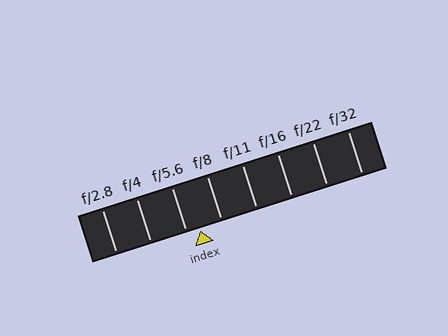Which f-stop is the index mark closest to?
The index mark is closest to f/5.6.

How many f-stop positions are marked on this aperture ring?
There are 8 f-stop positions marked.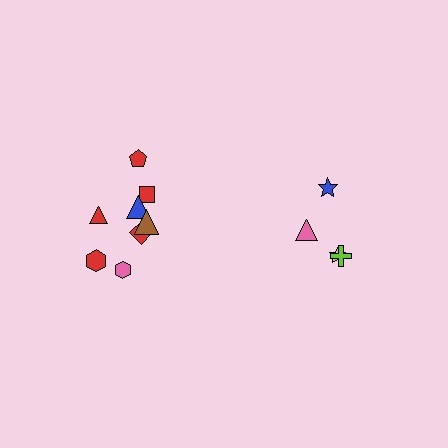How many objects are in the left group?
There are 8 objects.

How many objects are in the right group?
There are 4 objects.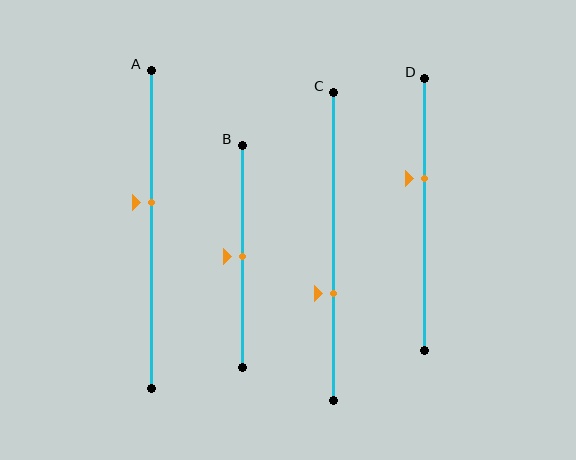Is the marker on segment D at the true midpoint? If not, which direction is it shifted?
No, the marker on segment D is shifted upward by about 13% of the segment length.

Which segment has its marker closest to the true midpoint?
Segment B has its marker closest to the true midpoint.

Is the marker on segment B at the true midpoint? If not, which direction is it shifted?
Yes, the marker on segment B is at the true midpoint.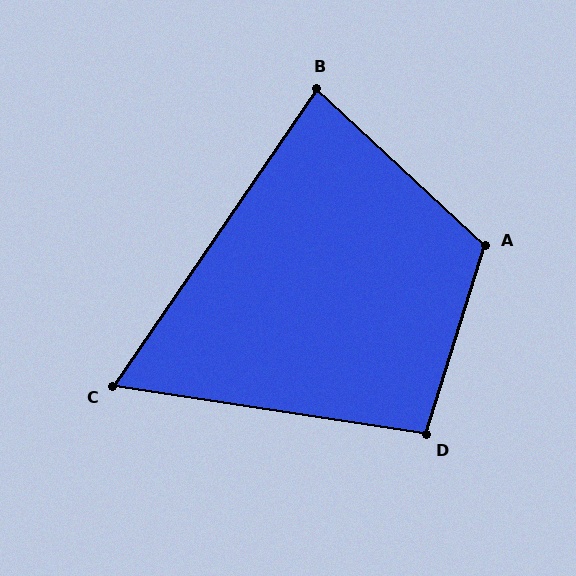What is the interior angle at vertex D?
Approximately 99 degrees (obtuse).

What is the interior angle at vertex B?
Approximately 81 degrees (acute).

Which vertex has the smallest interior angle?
C, at approximately 64 degrees.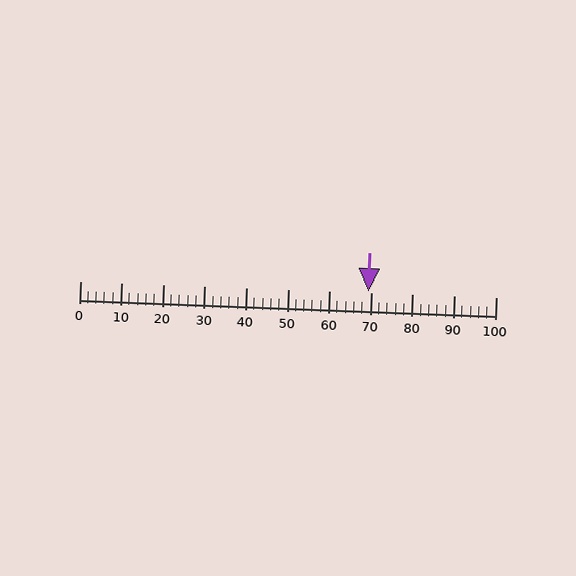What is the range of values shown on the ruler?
The ruler shows values from 0 to 100.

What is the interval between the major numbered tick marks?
The major tick marks are spaced 10 units apart.